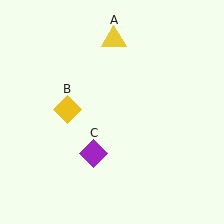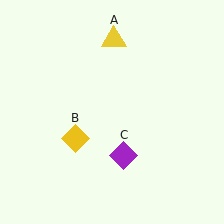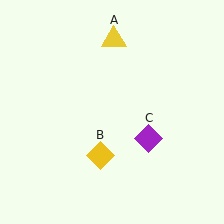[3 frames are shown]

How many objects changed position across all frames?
2 objects changed position: yellow diamond (object B), purple diamond (object C).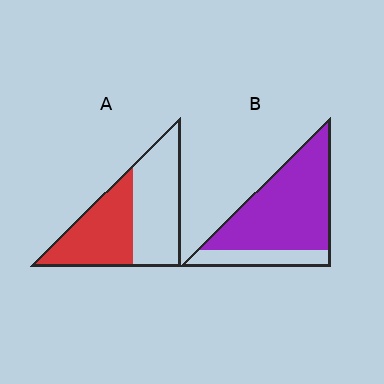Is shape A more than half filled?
Roughly half.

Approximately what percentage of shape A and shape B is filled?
A is approximately 45% and B is approximately 80%.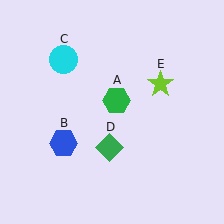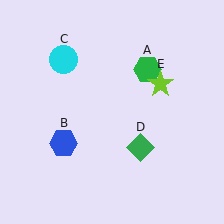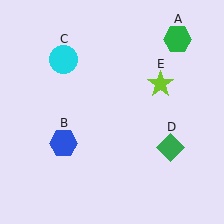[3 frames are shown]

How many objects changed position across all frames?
2 objects changed position: green hexagon (object A), green diamond (object D).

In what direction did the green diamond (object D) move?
The green diamond (object D) moved right.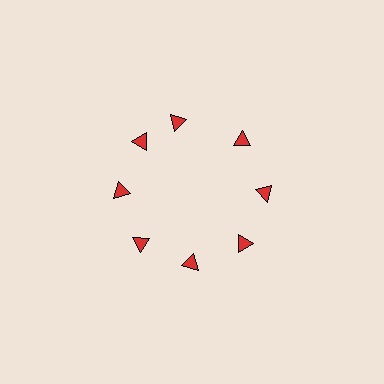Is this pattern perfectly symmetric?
No. The 8 red triangles are arranged in a ring, but one element near the 12 o'clock position is rotated out of alignment along the ring, breaking the 8-fold rotational symmetry.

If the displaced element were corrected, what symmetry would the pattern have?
It would have 8-fold rotational symmetry — the pattern would map onto itself every 45 degrees.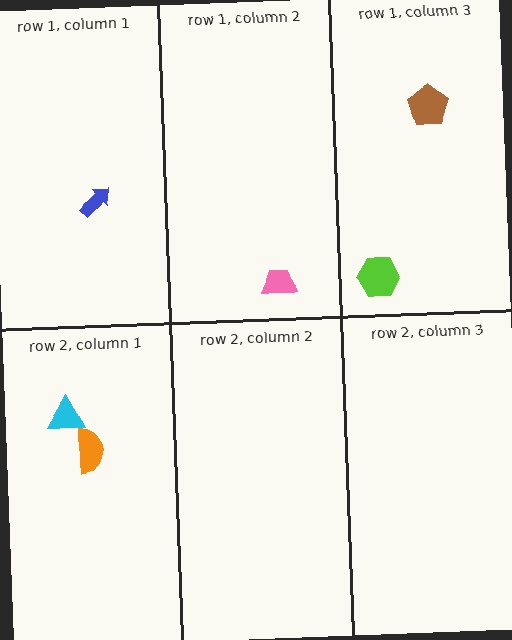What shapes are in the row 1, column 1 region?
The blue arrow.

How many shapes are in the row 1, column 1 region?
1.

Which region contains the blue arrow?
The row 1, column 1 region.